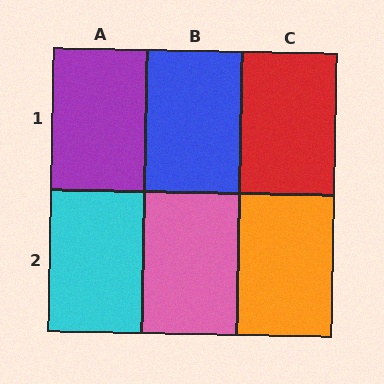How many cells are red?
1 cell is red.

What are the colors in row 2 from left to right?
Cyan, pink, orange.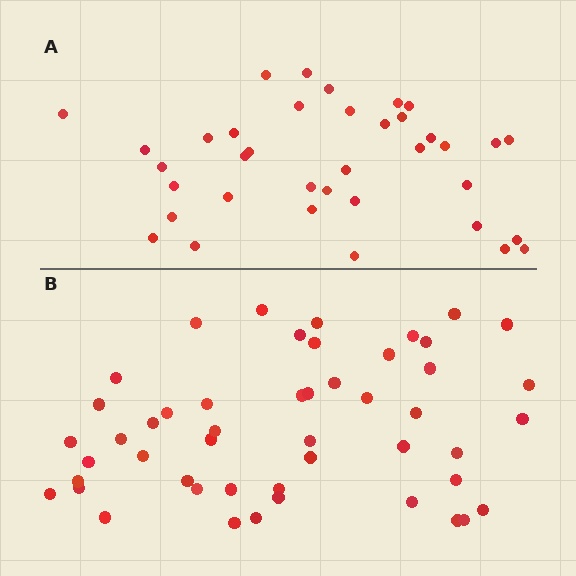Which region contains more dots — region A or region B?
Region B (the bottom region) has more dots.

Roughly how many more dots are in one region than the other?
Region B has roughly 12 or so more dots than region A.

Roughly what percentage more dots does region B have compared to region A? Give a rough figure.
About 30% more.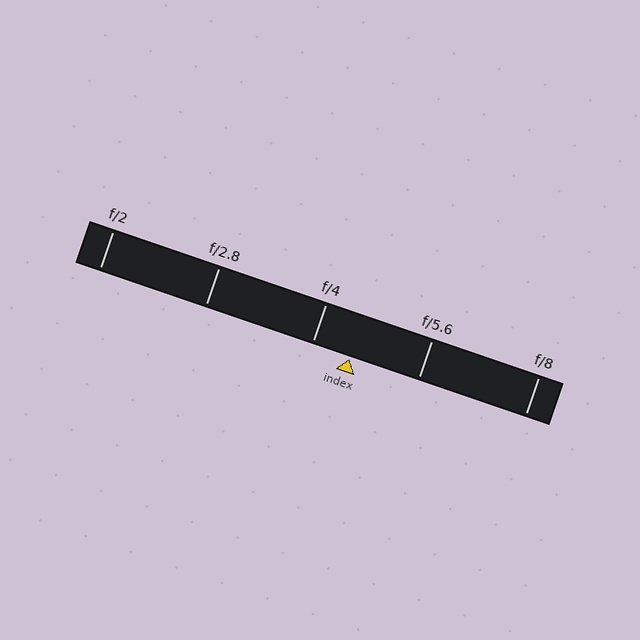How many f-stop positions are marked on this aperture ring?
There are 5 f-stop positions marked.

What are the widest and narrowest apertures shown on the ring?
The widest aperture shown is f/2 and the narrowest is f/8.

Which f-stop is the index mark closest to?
The index mark is closest to f/4.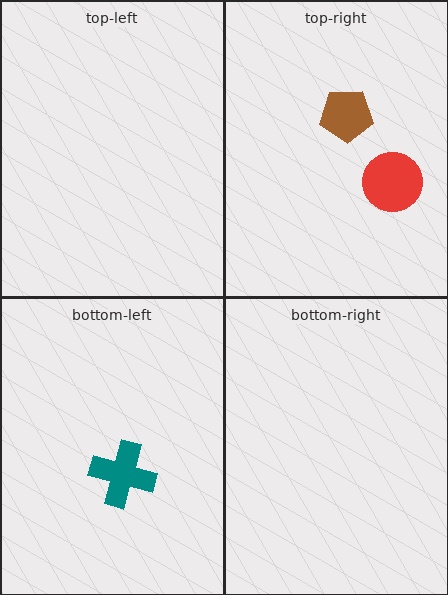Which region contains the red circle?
The top-right region.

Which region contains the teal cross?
The bottom-left region.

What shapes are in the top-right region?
The red circle, the brown pentagon.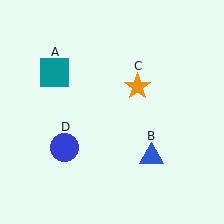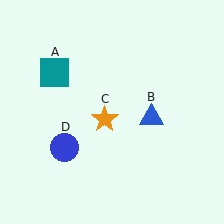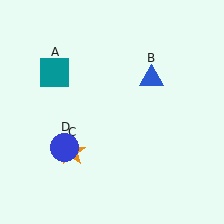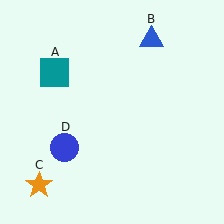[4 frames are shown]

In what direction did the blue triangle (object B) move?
The blue triangle (object B) moved up.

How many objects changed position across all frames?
2 objects changed position: blue triangle (object B), orange star (object C).